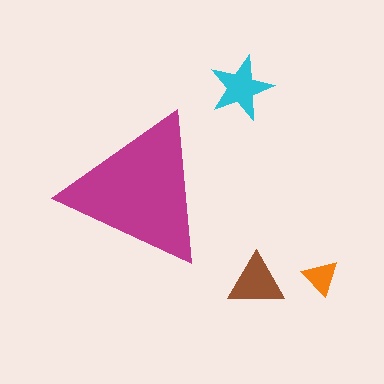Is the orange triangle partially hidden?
No, the orange triangle is fully visible.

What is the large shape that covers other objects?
A magenta triangle.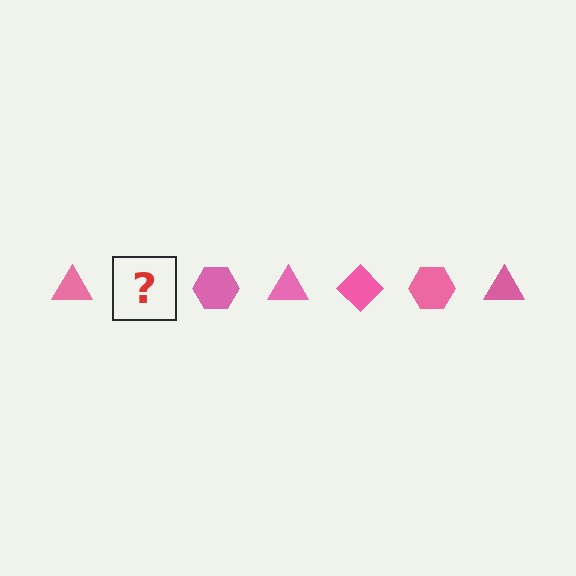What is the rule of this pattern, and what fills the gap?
The rule is that the pattern cycles through triangle, diamond, hexagon shapes in pink. The gap should be filled with a pink diamond.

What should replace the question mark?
The question mark should be replaced with a pink diamond.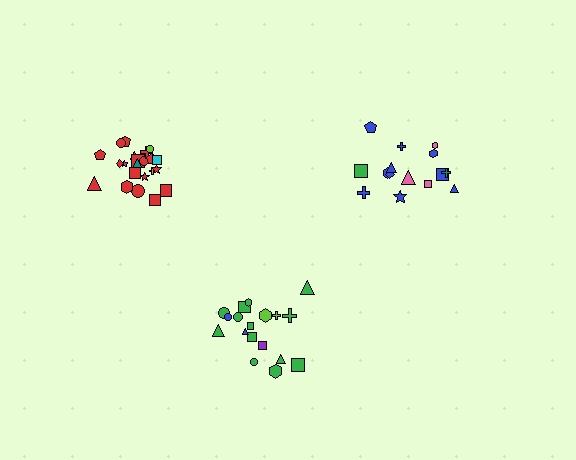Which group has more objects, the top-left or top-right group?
The top-left group.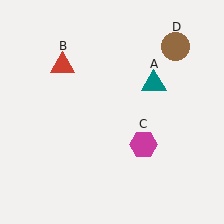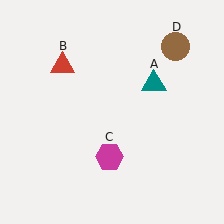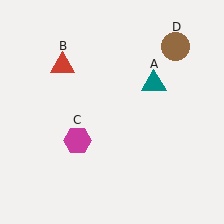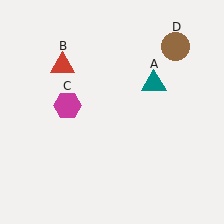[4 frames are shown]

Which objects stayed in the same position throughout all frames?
Teal triangle (object A) and red triangle (object B) and brown circle (object D) remained stationary.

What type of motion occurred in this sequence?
The magenta hexagon (object C) rotated clockwise around the center of the scene.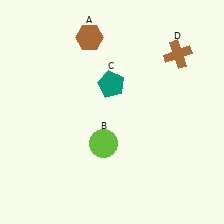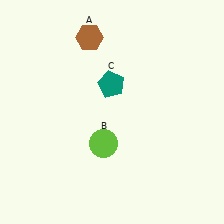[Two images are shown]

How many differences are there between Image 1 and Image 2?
There is 1 difference between the two images.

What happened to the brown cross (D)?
The brown cross (D) was removed in Image 2. It was in the top-right area of Image 1.